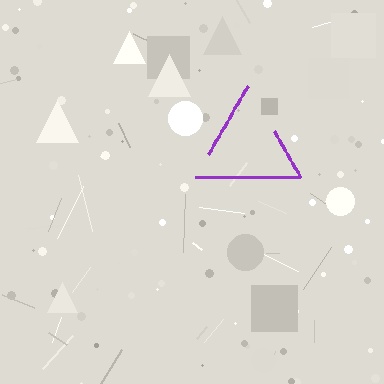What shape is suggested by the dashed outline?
The dashed outline suggests a triangle.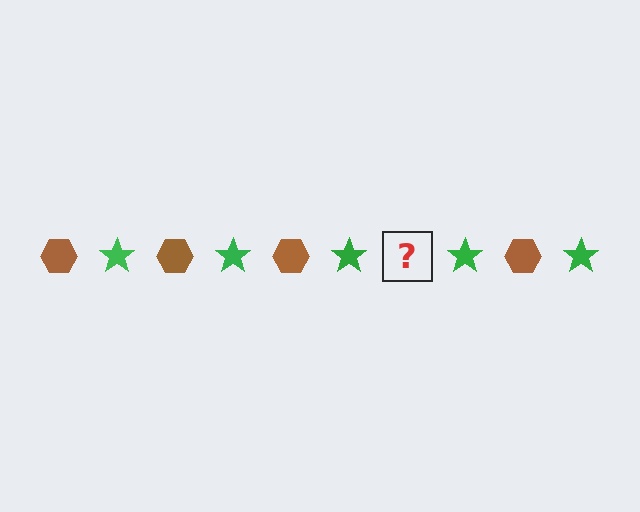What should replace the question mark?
The question mark should be replaced with a brown hexagon.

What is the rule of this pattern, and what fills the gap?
The rule is that the pattern alternates between brown hexagon and green star. The gap should be filled with a brown hexagon.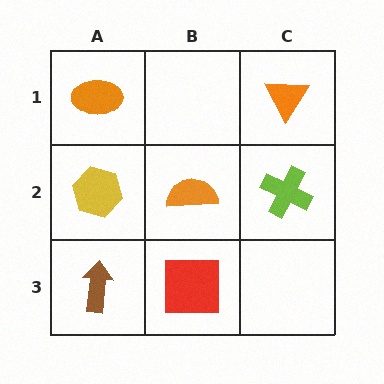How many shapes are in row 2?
3 shapes.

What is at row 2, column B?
An orange semicircle.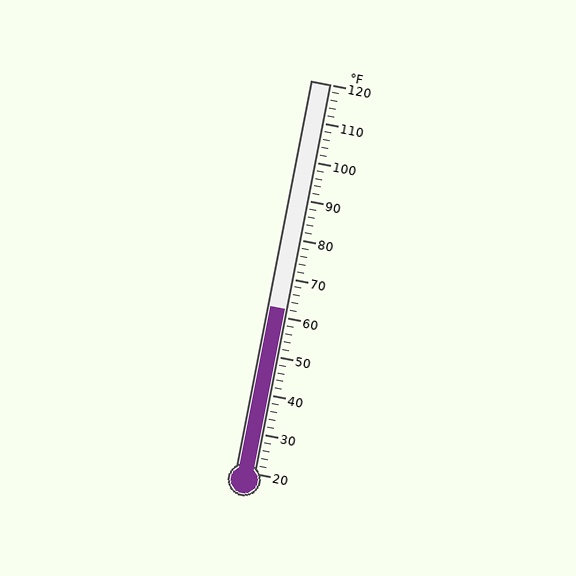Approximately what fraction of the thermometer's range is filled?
The thermometer is filled to approximately 40% of its range.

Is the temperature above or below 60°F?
The temperature is above 60°F.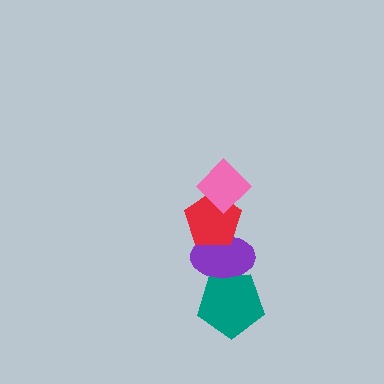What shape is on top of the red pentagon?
The pink diamond is on top of the red pentagon.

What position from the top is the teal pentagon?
The teal pentagon is 4th from the top.